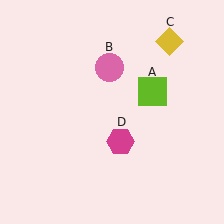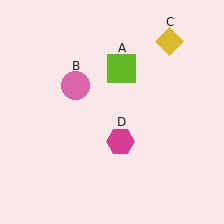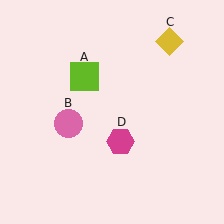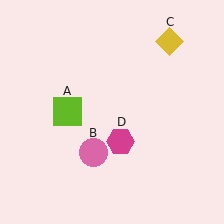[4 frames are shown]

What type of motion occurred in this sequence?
The lime square (object A), pink circle (object B) rotated counterclockwise around the center of the scene.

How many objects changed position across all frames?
2 objects changed position: lime square (object A), pink circle (object B).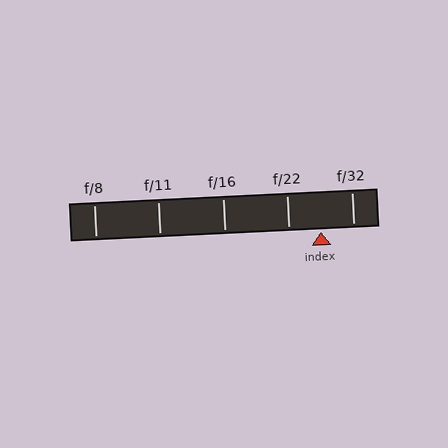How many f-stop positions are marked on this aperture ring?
There are 5 f-stop positions marked.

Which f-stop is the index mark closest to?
The index mark is closest to f/32.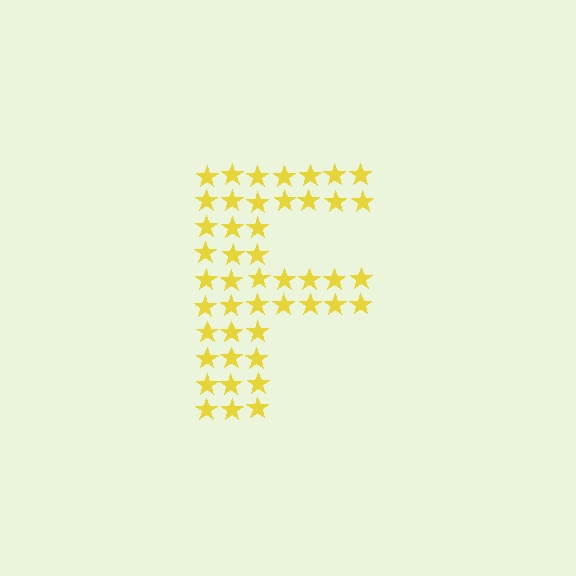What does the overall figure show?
The overall figure shows the letter F.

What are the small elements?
The small elements are stars.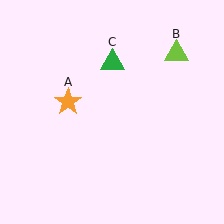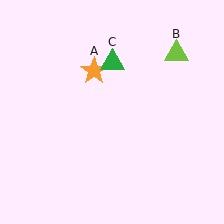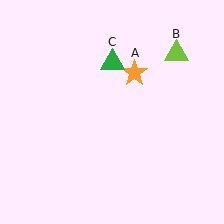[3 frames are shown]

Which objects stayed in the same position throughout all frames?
Lime triangle (object B) and green triangle (object C) remained stationary.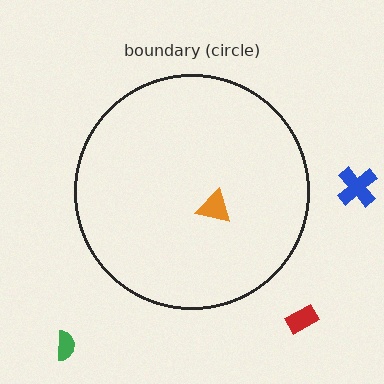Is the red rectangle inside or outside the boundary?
Outside.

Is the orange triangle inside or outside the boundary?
Inside.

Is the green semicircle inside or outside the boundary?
Outside.